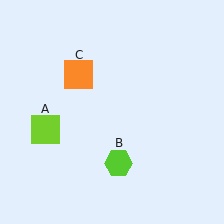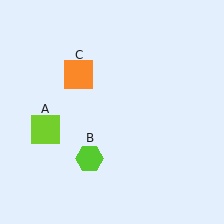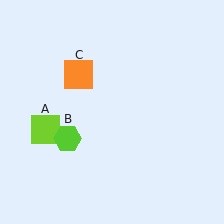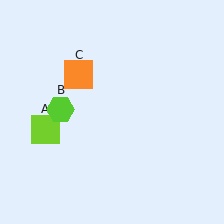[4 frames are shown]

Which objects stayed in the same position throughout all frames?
Lime square (object A) and orange square (object C) remained stationary.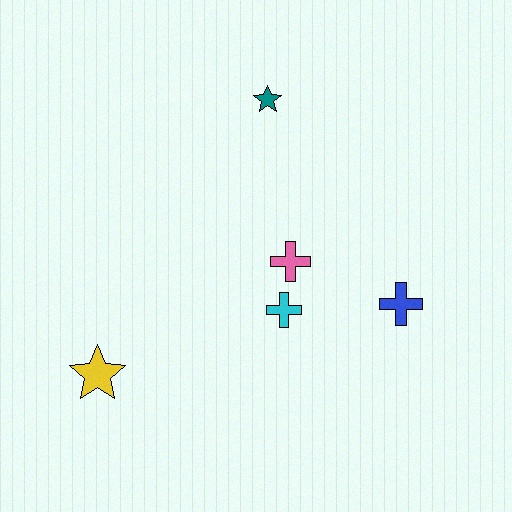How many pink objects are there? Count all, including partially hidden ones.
There is 1 pink object.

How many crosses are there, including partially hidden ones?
There are 3 crosses.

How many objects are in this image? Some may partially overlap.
There are 5 objects.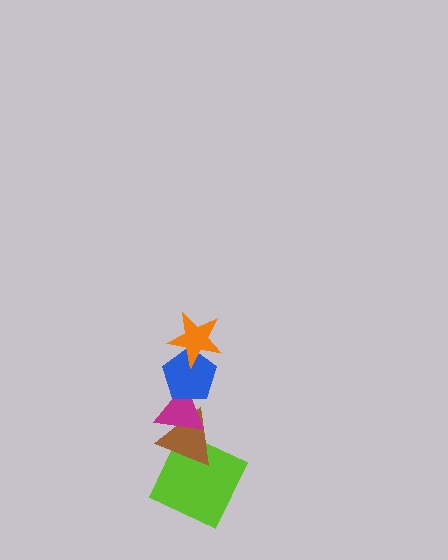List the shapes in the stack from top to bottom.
From top to bottom: the orange star, the blue pentagon, the magenta triangle, the brown triangle, the lime square.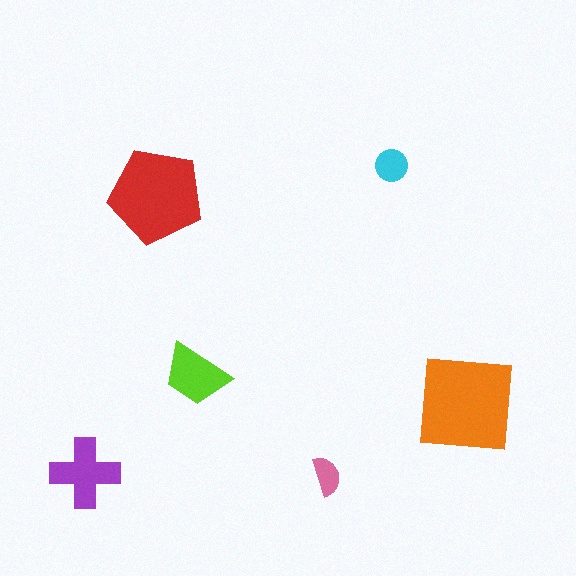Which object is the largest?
The orange square.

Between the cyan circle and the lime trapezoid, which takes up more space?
The lime trapezoid.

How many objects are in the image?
There are 6 objects in the image.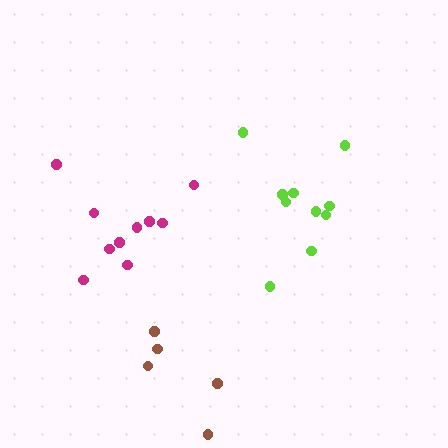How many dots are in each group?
Group 1: 10 dots, Group 2: 5 dots, Group 3: 10 dots (25 total).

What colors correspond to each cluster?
The clusters are colored: lime, brown, magenta.